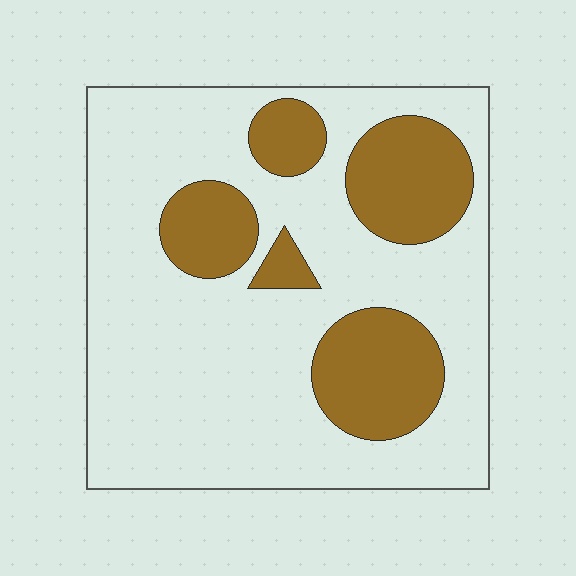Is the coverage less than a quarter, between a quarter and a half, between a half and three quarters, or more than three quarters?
Between a quarter and a half.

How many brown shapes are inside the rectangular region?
5.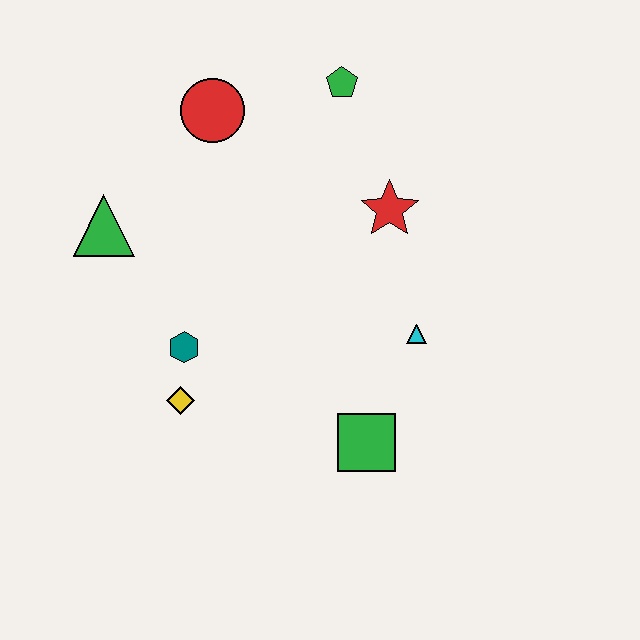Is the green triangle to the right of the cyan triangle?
No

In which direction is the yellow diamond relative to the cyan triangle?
The yellow diamond is to the left of the cyan triangle.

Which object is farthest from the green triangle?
The green square is farthest from the green triangle.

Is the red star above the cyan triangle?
Yes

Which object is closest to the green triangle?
The teal hexagon is closest to the green triangle.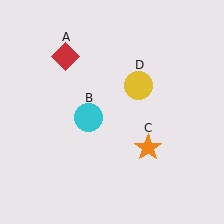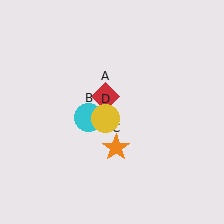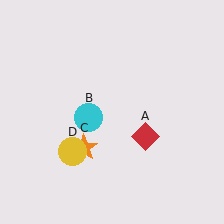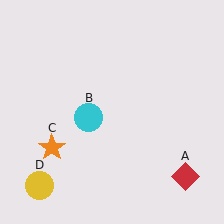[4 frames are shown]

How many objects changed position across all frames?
3 objects changed position: red diamond (object A), orange star (object C), yellow circle (object D).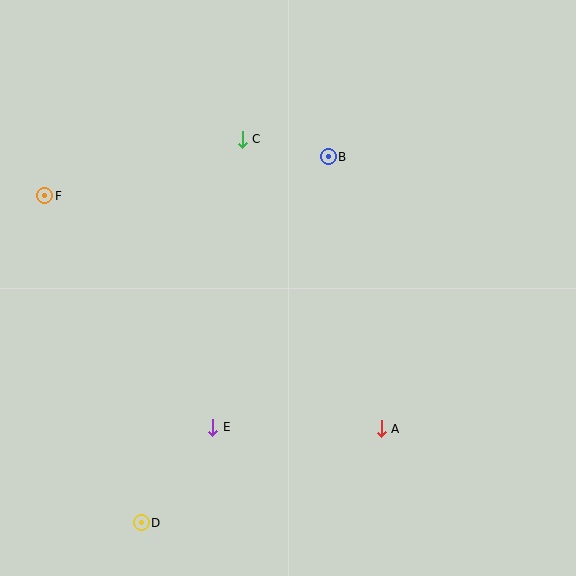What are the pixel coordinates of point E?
Point E is at (213, 427).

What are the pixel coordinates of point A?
Point A is at (381, 429).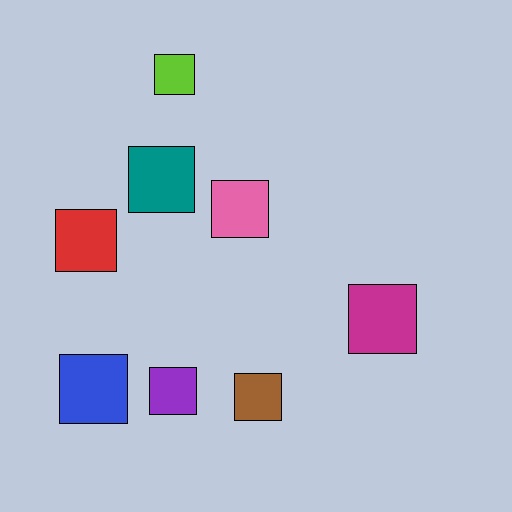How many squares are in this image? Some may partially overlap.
There are 8 squares.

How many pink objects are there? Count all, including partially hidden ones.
There is 1 pink object.